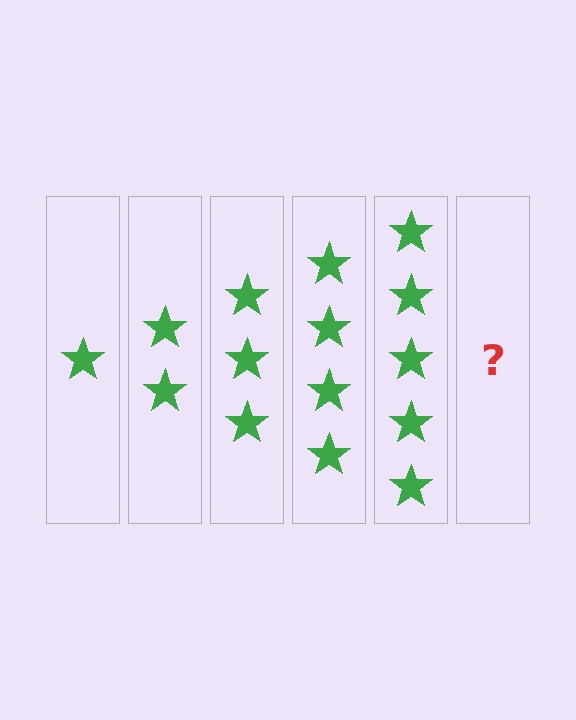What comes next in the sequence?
The next element should be 6 stars.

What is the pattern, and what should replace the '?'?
The pattern is that each step adds one more star. The '?' should be 6 stars.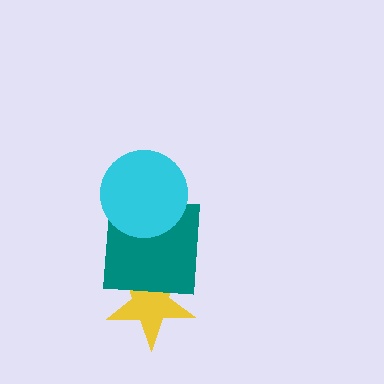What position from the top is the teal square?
The teal square is 2nd from the top.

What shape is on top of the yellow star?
The teal square is on top of the yellow star.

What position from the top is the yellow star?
The yellow star is 3rd from the top.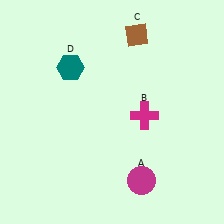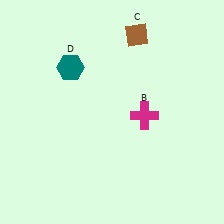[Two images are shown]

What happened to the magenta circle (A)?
The magenta circle (A) was removed in Image 2. It was in the bottom-right area of Image 1.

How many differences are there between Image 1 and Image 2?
There is 1 difference between the two images.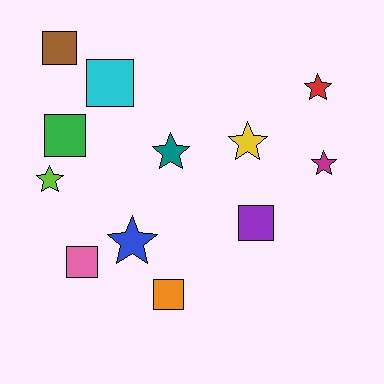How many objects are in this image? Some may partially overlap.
There are 12 objects.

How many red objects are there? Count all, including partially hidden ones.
There is 1 red object.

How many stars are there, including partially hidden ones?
There are 6 stars.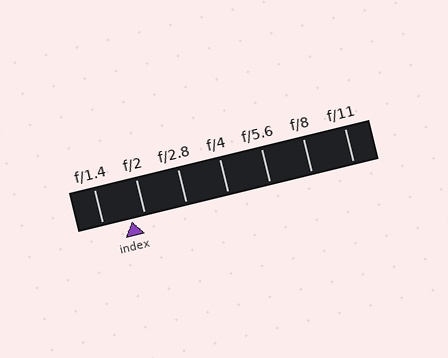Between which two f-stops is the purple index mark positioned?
The index mark is between f/1.4 and f/2.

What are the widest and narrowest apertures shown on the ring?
The widest aperture shown is f/1.4 and the narrowest is f/11.